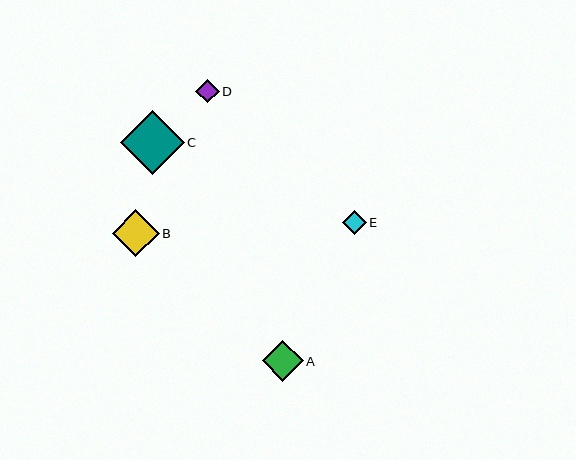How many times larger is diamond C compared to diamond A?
Diamond C is approximately 1.6 times the size of diamond A.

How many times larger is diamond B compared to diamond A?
Diamond B is approximately 1.2 times the size of diamond A.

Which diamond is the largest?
Diamond C is the largest with a size of approximately 64 pixels.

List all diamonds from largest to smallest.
From largest to smallest: C, B, A, E, D.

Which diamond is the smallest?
Diamond D is the smallest with a size of approximately 23 pixels.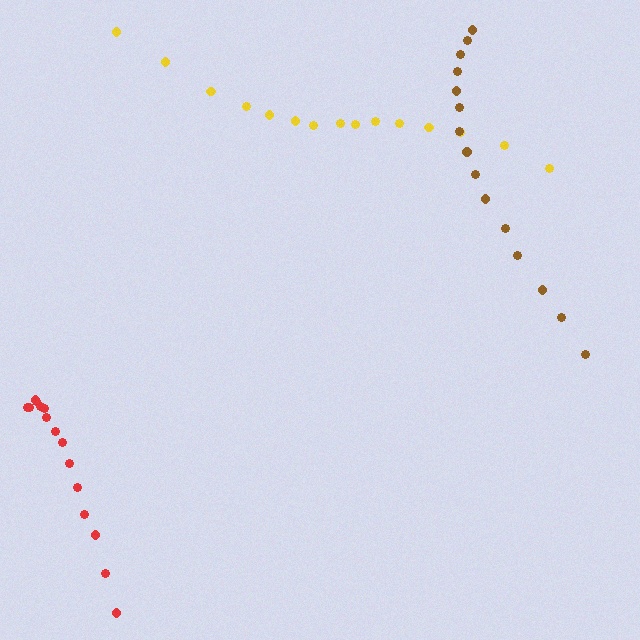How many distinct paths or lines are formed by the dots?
There are 3 distinct paths.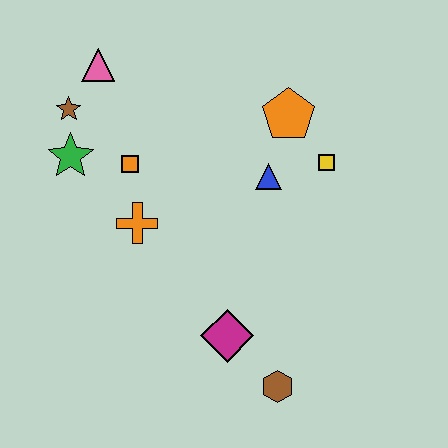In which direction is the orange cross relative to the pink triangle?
The orange cross is below the pink triangle.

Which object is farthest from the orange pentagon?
The brown hexagon is farthest from the orange pentagon.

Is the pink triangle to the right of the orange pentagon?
No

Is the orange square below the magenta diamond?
No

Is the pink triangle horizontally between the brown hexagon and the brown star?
Yes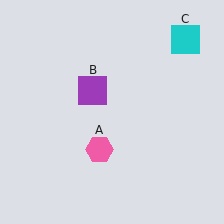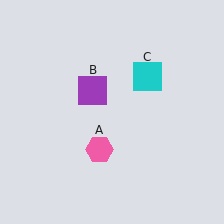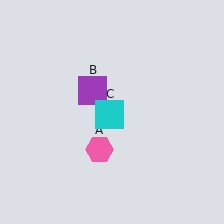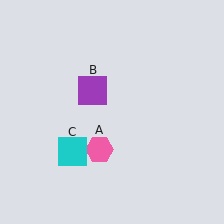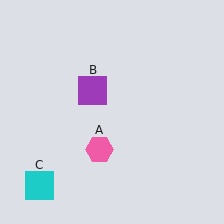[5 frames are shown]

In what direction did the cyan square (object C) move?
The cyan square (object C) moved down and to the left.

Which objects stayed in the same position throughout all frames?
Pink hexagon (object A) and purple square (object B) remained stationary.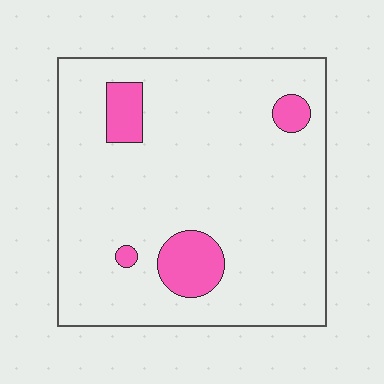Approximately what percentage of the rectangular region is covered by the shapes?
Approximately 10%.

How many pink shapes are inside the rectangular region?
4.